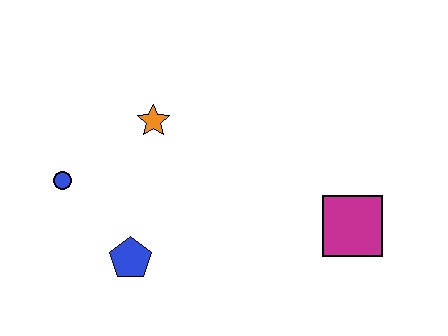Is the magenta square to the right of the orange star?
Yes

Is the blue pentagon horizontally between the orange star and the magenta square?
No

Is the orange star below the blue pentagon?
No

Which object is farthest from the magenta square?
The blue circle is farthest from the magenta square.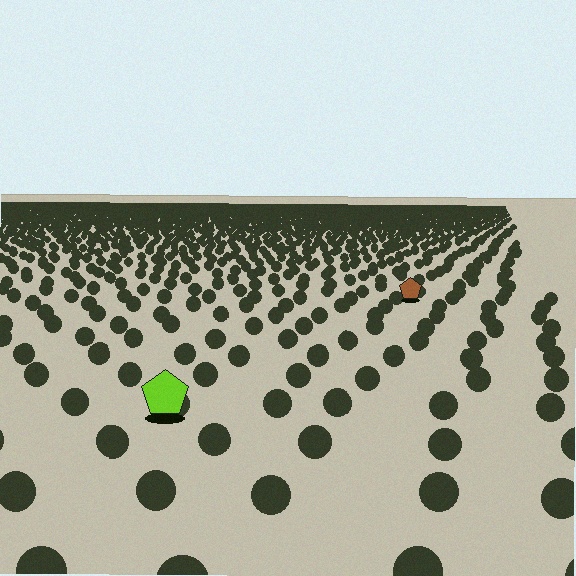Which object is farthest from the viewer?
The brown pentagon is farthest from the viewer. It appears smaller and the ground texture around it is denser.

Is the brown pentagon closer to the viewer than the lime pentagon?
No. The lime pentagon is closer — you can tell from the texture gradient: the ground texture is coarser near it.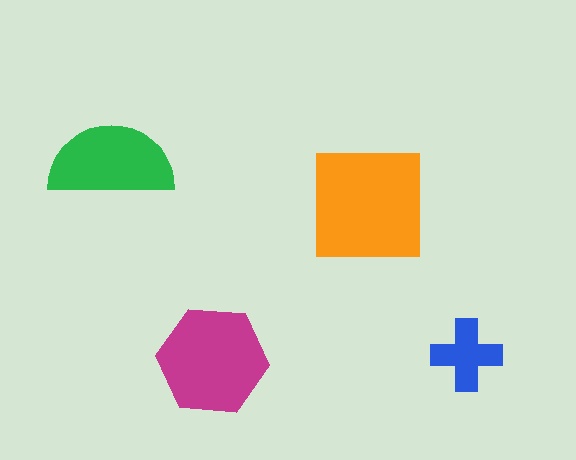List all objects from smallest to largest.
The blue cross, the green semicircle, the magenta hexagon, the orange square.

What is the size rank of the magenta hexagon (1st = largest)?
2nd.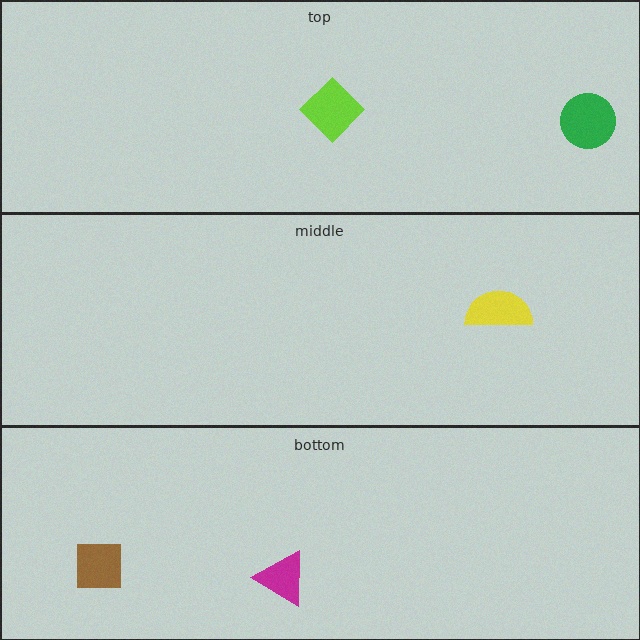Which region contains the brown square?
The bottom region.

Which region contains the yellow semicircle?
The middle region.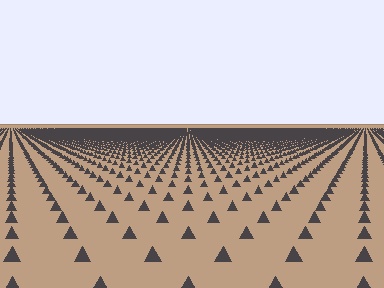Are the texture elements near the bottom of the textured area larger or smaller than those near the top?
Larger. Near the bottom, elements are closer to the viewer and appear at a bigger on-screen size.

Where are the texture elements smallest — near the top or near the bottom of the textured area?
Near the top.